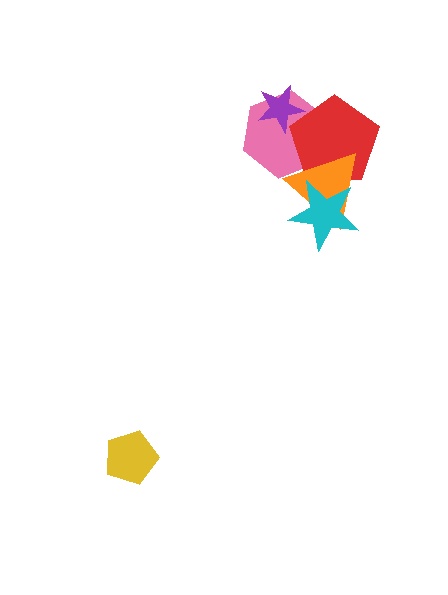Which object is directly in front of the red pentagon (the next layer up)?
The orange triangle is directly in front of the red pentagon.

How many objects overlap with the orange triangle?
3 objects overlap with the orange triangle.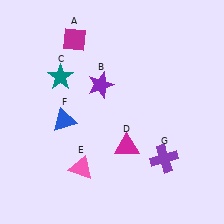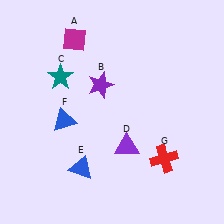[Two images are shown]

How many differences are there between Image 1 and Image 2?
There are 3 differences between the two images.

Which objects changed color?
D changed from magenta to purple. E changed from pink to blue. G changed from purple to red.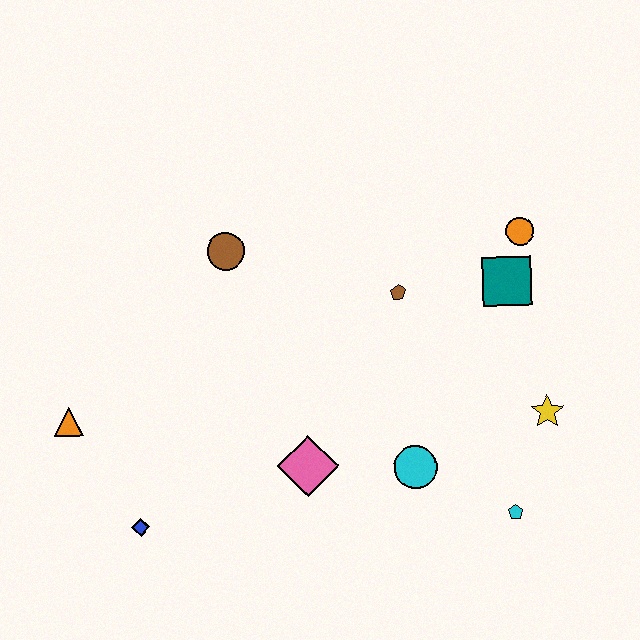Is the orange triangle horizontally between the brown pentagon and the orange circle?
No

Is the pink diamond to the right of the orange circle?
No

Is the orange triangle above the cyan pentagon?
Yes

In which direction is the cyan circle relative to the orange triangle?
The cyan circle is to the right of the orange triangle.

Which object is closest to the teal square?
The orange circle is closest to the teal square.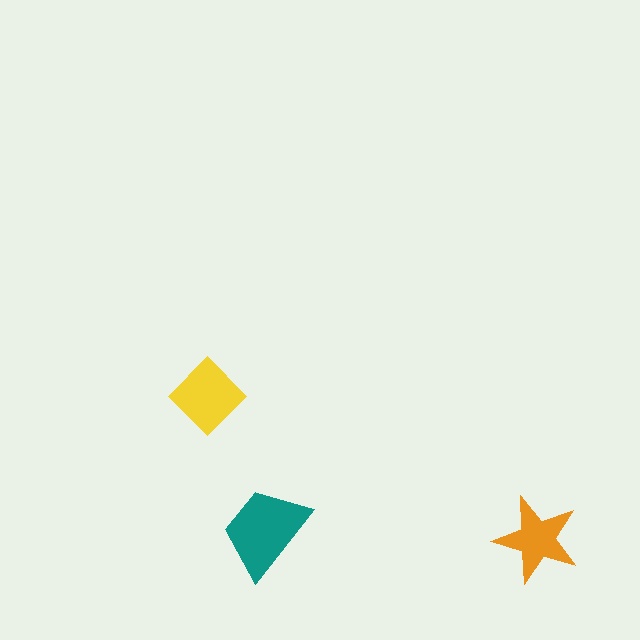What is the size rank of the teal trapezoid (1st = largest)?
1st.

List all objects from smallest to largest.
The orange star, the yellow diamond, the teal trapezoid.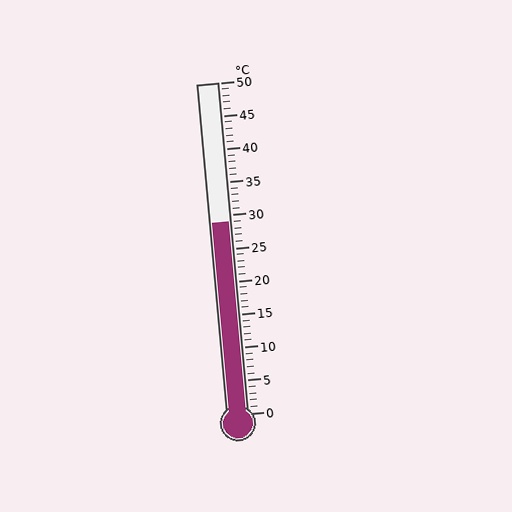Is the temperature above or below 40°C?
The temperature is below 40°C.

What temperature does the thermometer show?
The thermometer shows approximately 29°C.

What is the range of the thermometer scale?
The thermometer scale ranges from 0°C to 50°C.